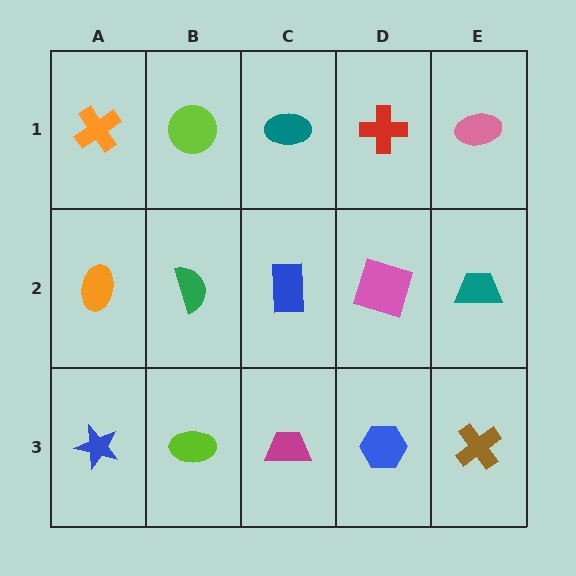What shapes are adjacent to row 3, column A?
An orange ellipse (row 2, column A), a lime ellipse (row 3, column B).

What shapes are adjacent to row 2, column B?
A lime circle (row 1, column B), a lime ellipse (row 3, column B), an orange ellipse (row 2, column A), a blue rectangle (row 2, column C).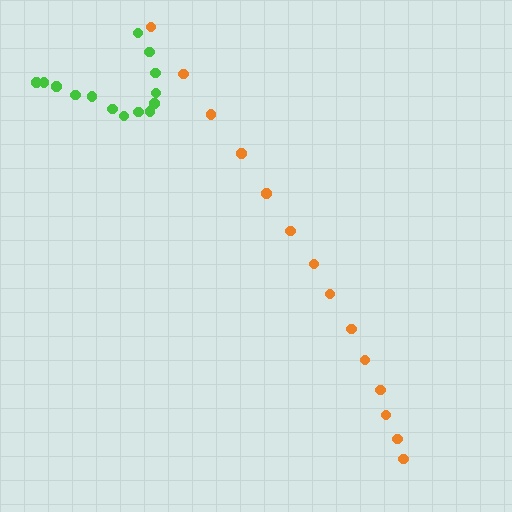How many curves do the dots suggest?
There are 2 distinct paths.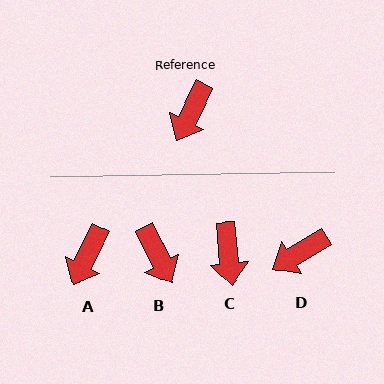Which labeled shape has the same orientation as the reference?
A.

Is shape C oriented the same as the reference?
No, it is off by about 33 degrees.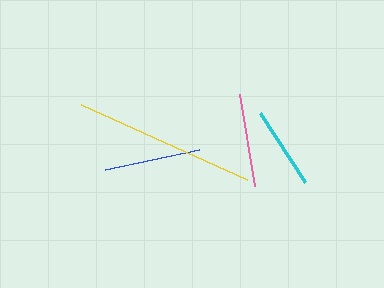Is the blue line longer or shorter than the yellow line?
The yellow line is longer than the blue line.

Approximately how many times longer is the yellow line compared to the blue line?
The yellow line is approximately 1.9 times the length of the blue line.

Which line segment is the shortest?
The cyan line is the shortest at approximately 82 pixels.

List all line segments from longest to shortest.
From longest to shortest: yellow, blue, pink, cyan.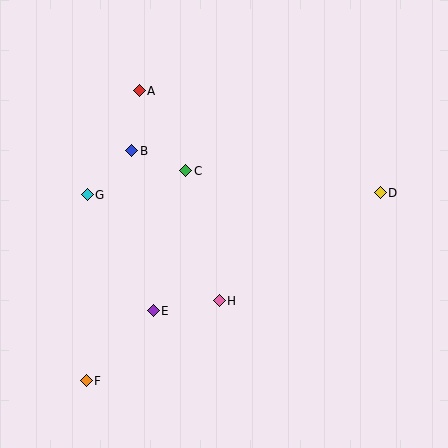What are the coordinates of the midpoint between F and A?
The midpoint between F and A is at (113, 236).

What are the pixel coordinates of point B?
Point B is at (132, 151).